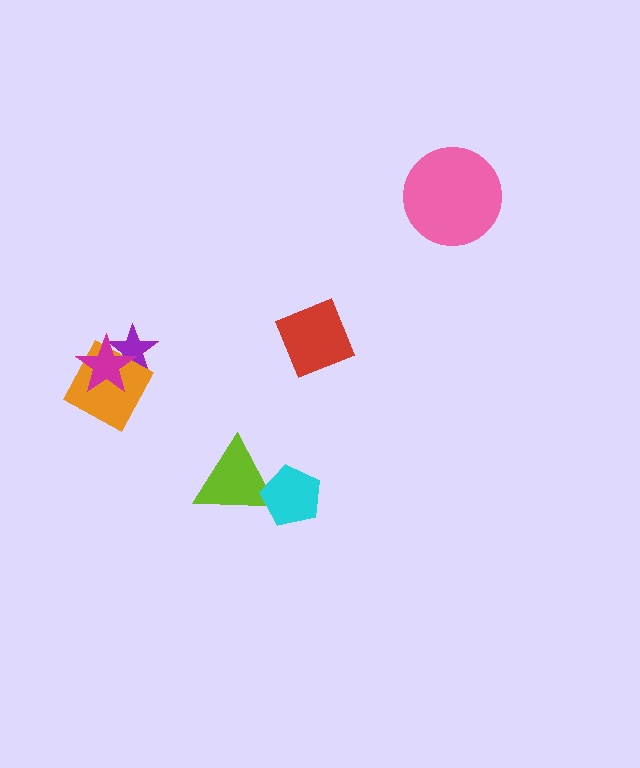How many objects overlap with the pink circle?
0 objects overlap with the pink circle.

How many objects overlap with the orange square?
2 objects overlap with the orange square.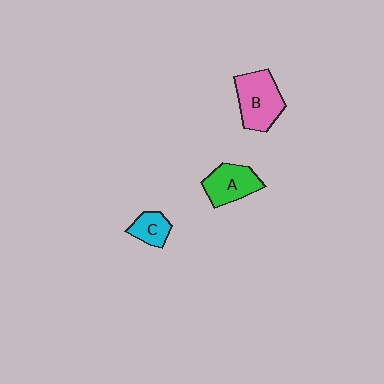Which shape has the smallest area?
Shape C (cyan).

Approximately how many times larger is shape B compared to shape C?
Approximately 2.1 times.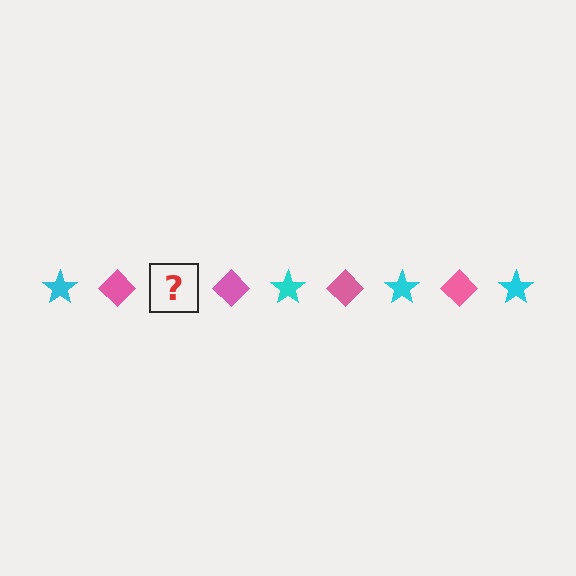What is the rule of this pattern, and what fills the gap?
The rule is that the pattern alternates between cyan star and pink diamond. The gap should be filled with a cyan star.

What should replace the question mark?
The question mark should be replaced with a cyan star.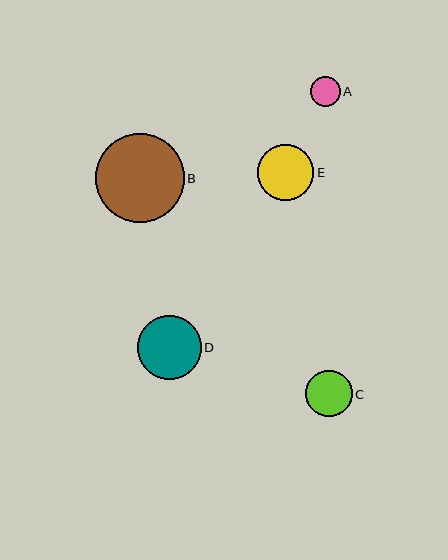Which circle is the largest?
Circle B is the largest with a size of approximately 89 pixels.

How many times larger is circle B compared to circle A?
Circle B is approximately 2.9 times the size of circle A.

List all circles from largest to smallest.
From largest to smallest: B, D, E, C, A.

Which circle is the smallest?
Circle A is the smallest with a size of approximately 30 pixels.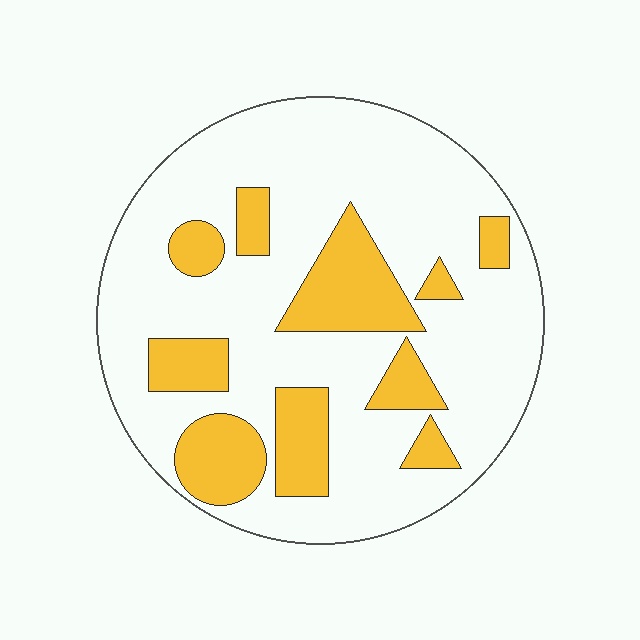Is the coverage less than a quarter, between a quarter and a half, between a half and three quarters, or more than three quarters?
Between a quarter and a half.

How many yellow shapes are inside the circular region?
10.